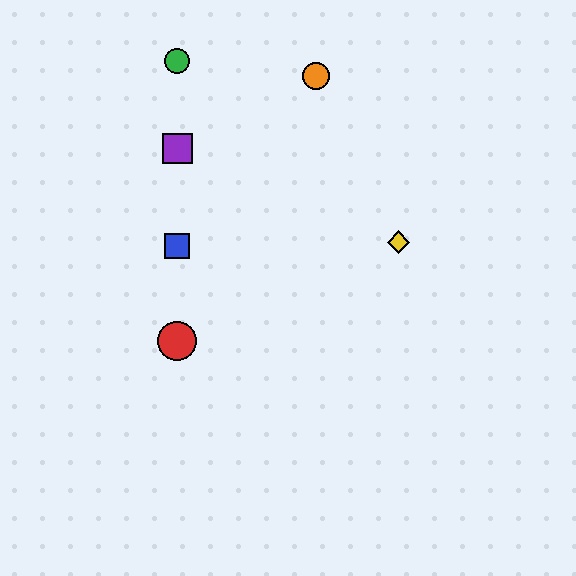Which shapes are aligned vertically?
The red circle, the blue square, the green circle, the purple square are aligned vertically.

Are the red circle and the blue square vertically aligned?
Yes, both are at x≈177.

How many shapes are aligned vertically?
4 shapes (the red circle, the blue square, the green circle, the purple square) are aligned vertically.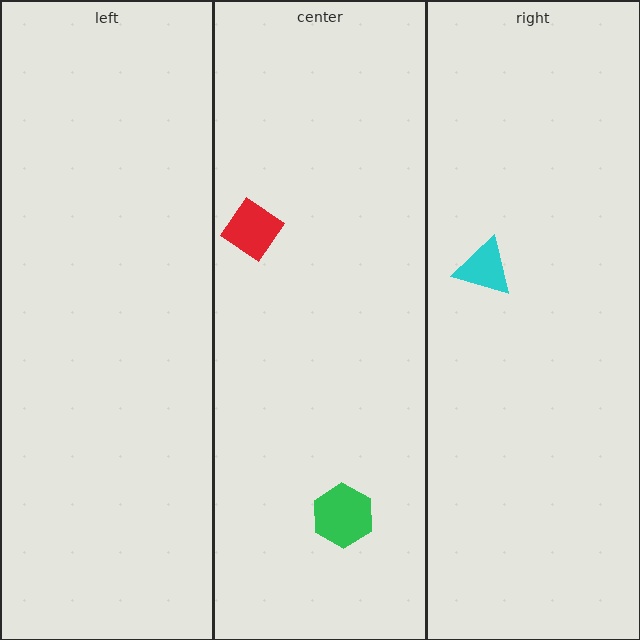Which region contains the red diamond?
The center region.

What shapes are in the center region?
The red diamond, the green hexagon.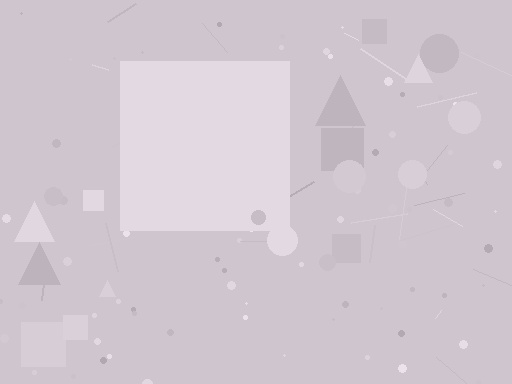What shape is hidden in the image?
A square is hidden in the image.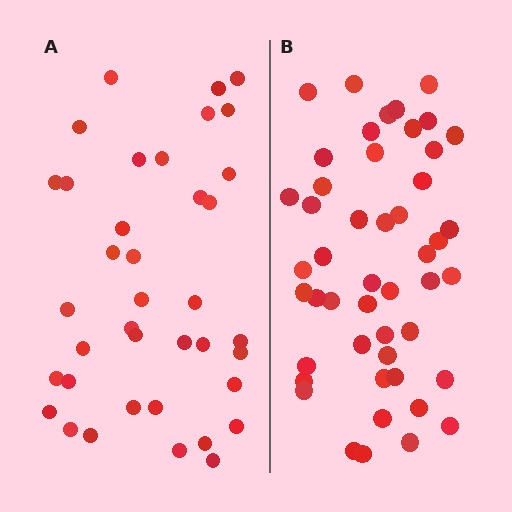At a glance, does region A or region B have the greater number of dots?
Region B (the right region) has more dots.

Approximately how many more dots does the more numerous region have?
Region B has roughly 10 or so more dots than region A.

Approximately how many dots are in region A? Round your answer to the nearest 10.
About 40 dots. (The exact count is 38, which rounds to 40.)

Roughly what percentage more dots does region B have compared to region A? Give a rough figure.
About 25% more.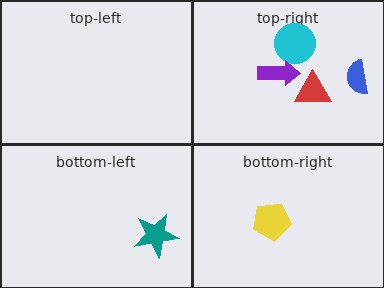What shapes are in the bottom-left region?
The teal star.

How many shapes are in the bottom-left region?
1.